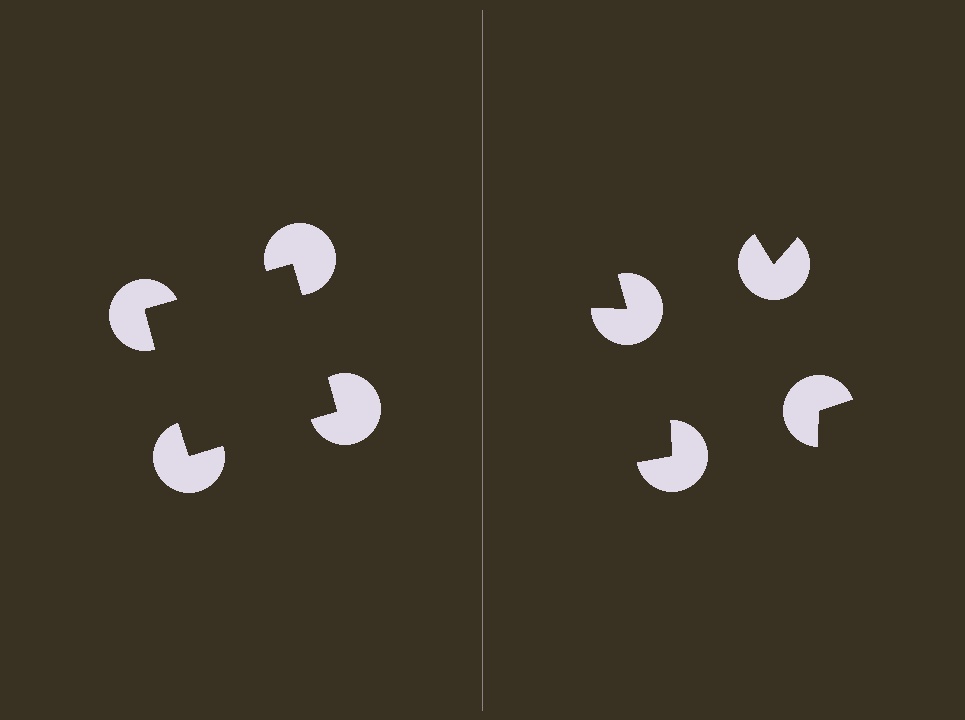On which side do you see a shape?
An illusory square appears on the left side. On the right side the wedge cuts are rotated, so no coherent shape forms.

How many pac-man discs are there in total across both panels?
8 — 4 on each side.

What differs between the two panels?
The pac-man discs are positioned identically on both sides; only the wedge orientations differ. On the left they align to a square; on the right they are misaligned.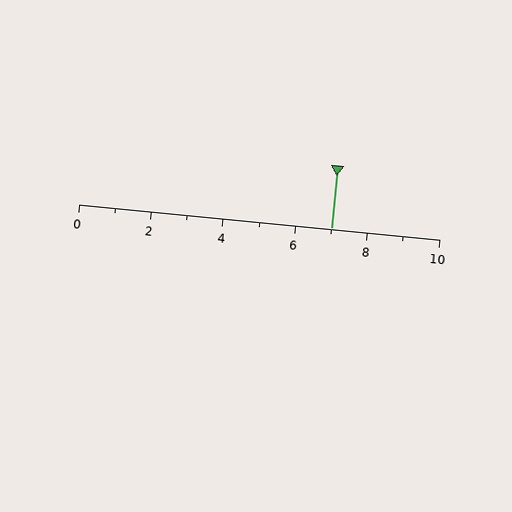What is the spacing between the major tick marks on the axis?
The major ticks are spaced 2 apart.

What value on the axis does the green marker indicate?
The marker indicates approximately 7.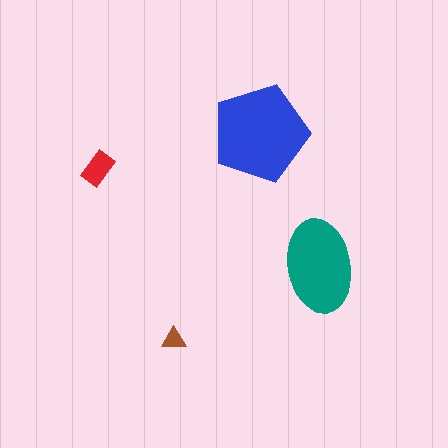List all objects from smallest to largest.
The brown triangle, the red rectangle, the teal ellipse, the blue pentagon.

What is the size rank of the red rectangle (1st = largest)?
3rd.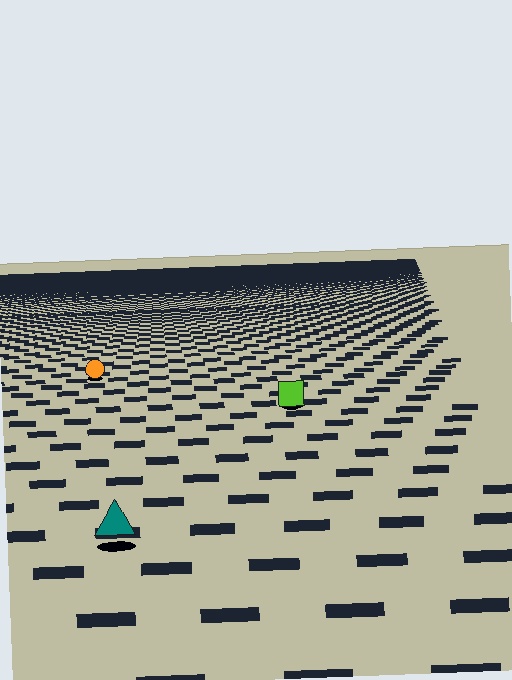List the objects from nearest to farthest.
From nearest to farthest: the teal triangle, the lime square, the orange circle.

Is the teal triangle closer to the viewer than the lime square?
Yes. The teal triangle is closer — you can tell from the texture gradient: the ground texture is coarser near it.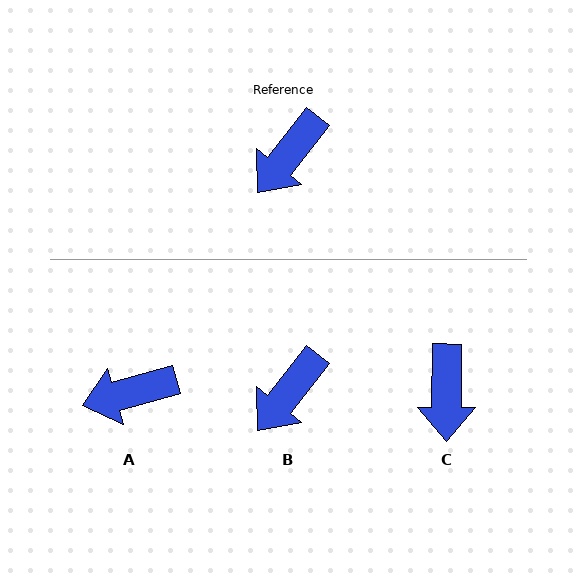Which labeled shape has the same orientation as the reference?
B.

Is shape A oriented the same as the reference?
No, it is off by about 36 degrees.